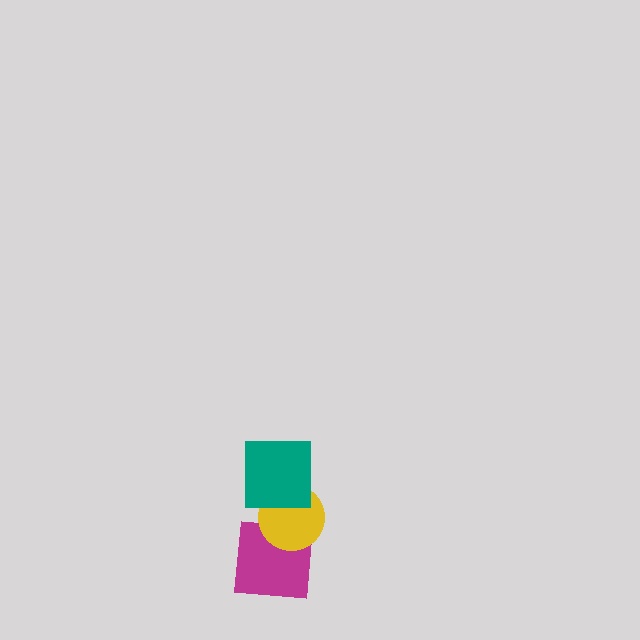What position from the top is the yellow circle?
The yellow circle is 2nd from the top.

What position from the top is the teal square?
The teal square is 1st from the top.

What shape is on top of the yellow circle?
The teal square is on top of the yellow circle.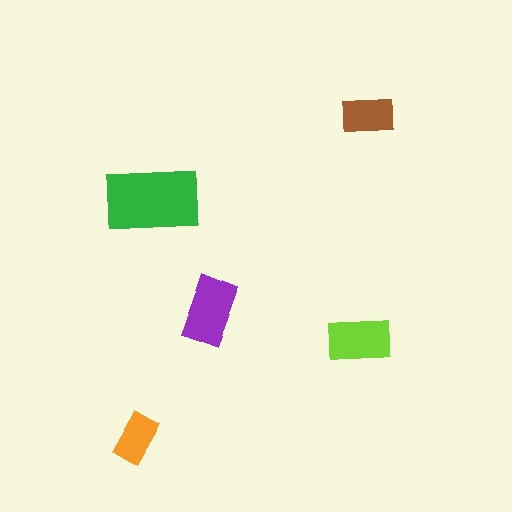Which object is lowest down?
The orange rectangle is bottommost.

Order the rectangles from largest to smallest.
the green one, the purple one, the lime one, the brown one, the orange one.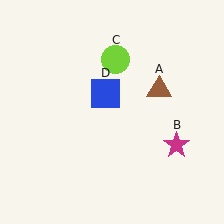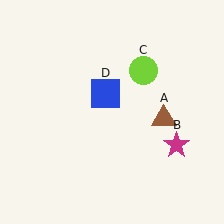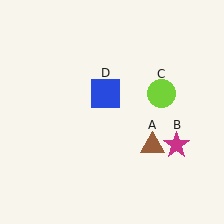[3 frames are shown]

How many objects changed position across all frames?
2 objects changed position: brown triangle (object A), lime circle (object C).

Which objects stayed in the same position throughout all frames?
Magenta star (object B) and blue square (object D) remained stationary.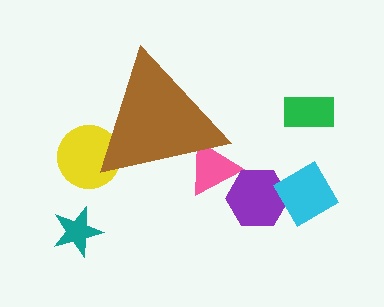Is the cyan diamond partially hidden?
No, the cyan diamond is fully visible.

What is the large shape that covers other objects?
A brown triangle.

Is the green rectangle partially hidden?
No, the green rectangle is fully visible.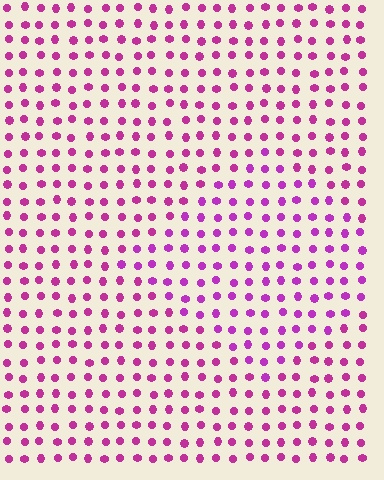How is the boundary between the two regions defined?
The boundary is defined purely by a slight shift in hue (about 18 degrees). Spacing, size, and orientation are identical on both sides.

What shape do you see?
I see a diamond.